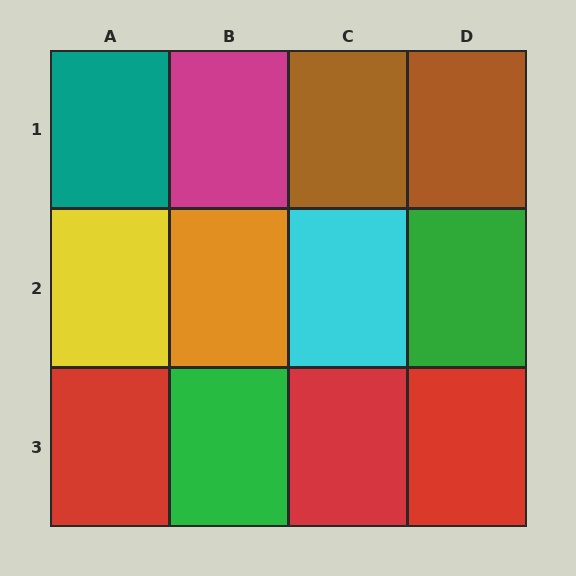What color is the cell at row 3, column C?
Red.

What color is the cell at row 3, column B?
Green.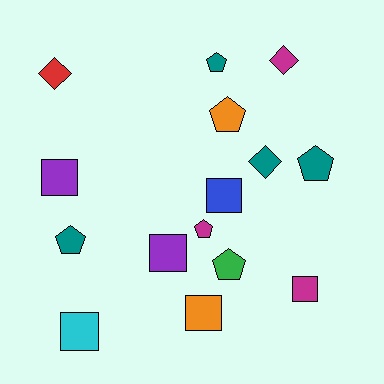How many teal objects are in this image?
There are 4 teal objects.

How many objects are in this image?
There are 15 objects.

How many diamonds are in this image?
There are 3 diamonds.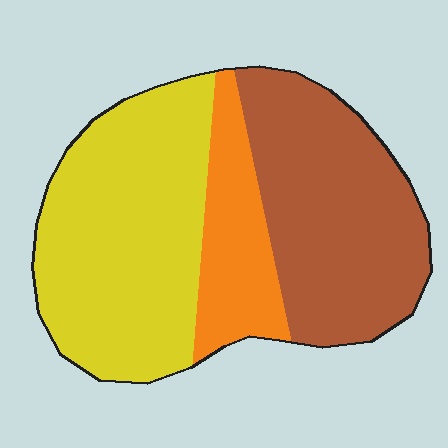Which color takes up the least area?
Orange, at roughly 15%.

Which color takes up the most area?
Yellow, at roughly 45%.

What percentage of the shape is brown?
Brown takes up about three eighths (3/8) of the shape.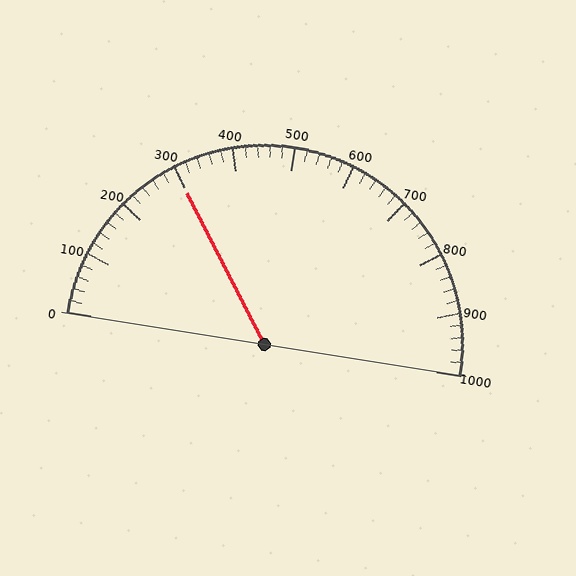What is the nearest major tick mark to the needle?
The nearest major tick mark is 300.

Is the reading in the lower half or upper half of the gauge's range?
The reading is in the lower half of the range (0 to 1000).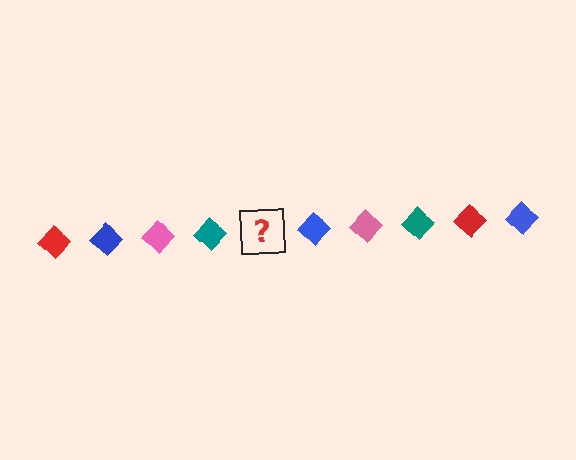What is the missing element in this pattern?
The missing element is a red diamond.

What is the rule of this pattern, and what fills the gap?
The rule is that the pattern cycles through red, blue, pink, teal diamonds. The gap should be filled with a red diamond.